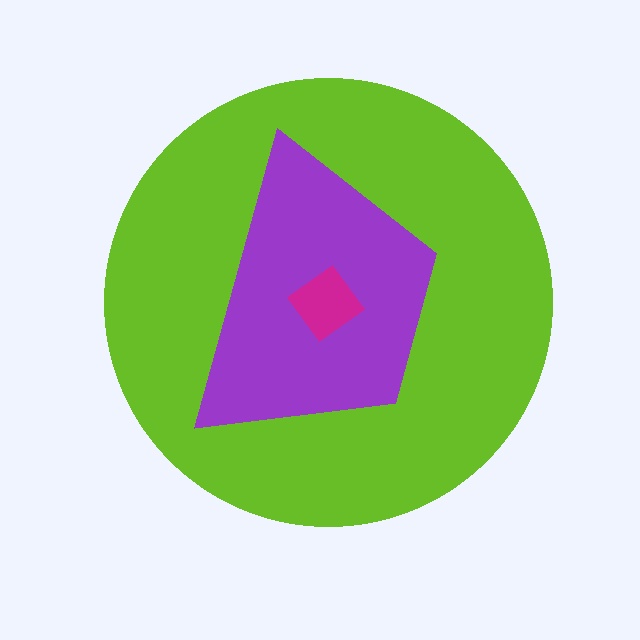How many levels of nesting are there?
3.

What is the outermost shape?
The lime circle.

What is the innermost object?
The magenta diamond.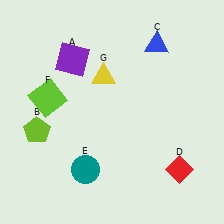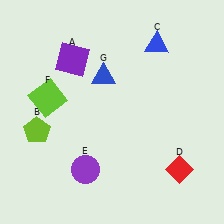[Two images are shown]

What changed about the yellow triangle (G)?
In Image 1, G is yellow. In Image 2, it changed to blue.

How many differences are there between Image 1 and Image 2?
There are 2 differences between the two images.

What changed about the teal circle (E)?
In Image 1, E is teal. In Image 2, it changed to purple.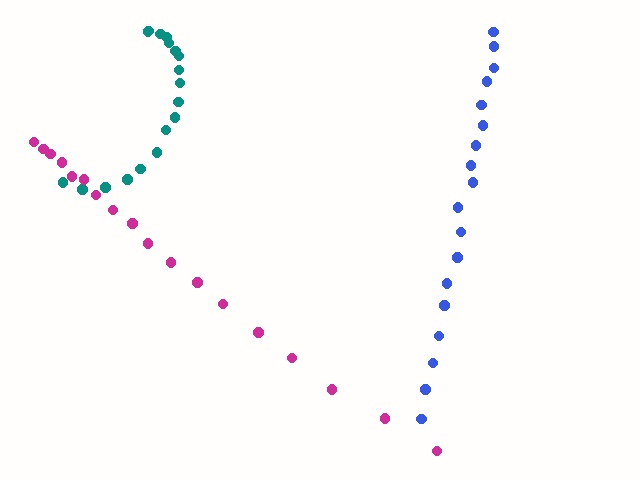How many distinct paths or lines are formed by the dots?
There are 3 distinct paths.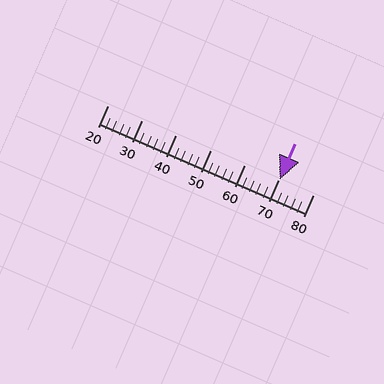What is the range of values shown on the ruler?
The ruler shows values from 20 to 80.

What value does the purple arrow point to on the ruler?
The purple arrow points to approximately 70.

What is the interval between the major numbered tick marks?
The major tick marks are spaced 10 units apart.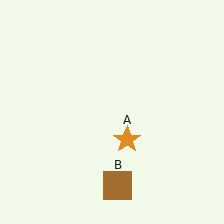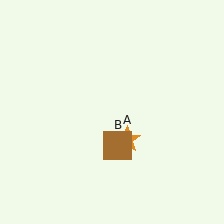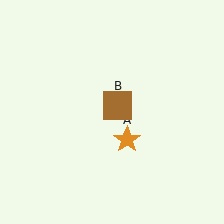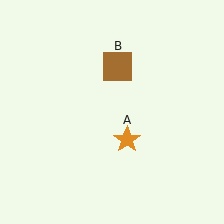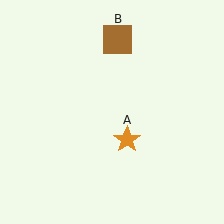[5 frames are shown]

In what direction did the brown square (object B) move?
The brown square (object B) moved up.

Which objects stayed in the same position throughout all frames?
Orange star (object A) remained stationary.